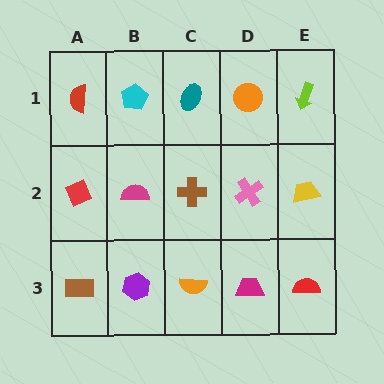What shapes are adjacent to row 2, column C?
A teal ellipse (row 1, column C), an orange semicircle (row 3, column C), a magenta semicircle (row 2, column B), a pink cross (row 2, column D).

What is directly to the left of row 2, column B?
A red diamond.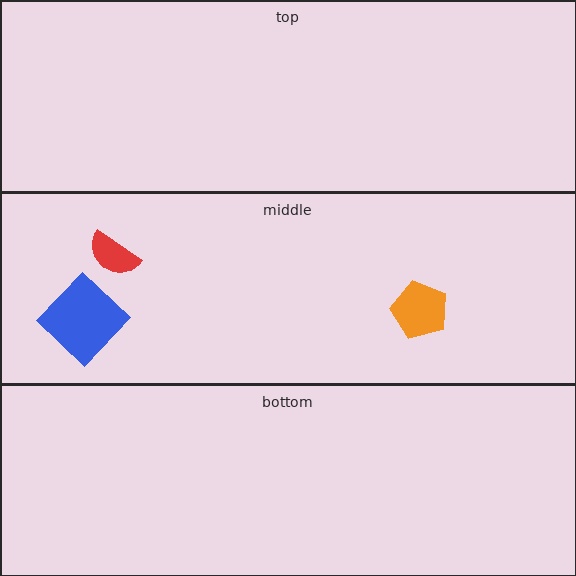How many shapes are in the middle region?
3.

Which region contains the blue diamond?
The middle region.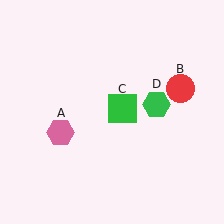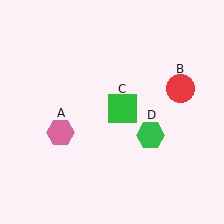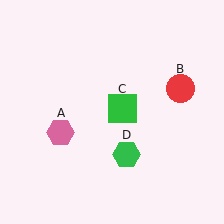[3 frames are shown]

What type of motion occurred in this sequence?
The green hexagon (object D) rotated clockwise around the center of the scene.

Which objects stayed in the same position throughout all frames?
Pink hexagon (object A) and red circle (object B) and green square (object C) remained stationary.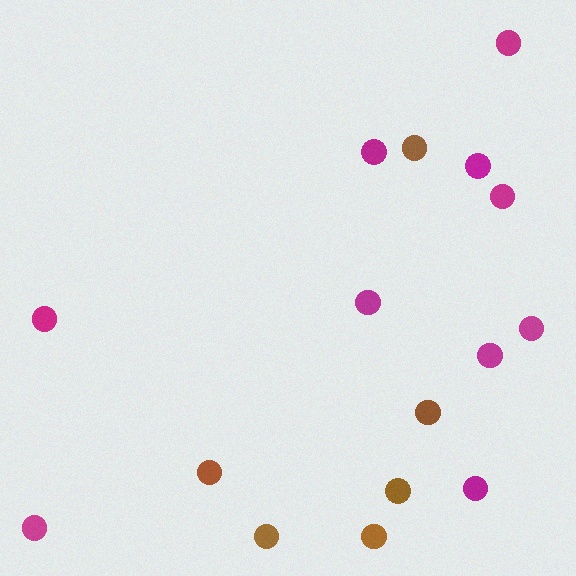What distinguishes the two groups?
There are 2 groups: one group of magenta circles (10) and one group of brown circles (6).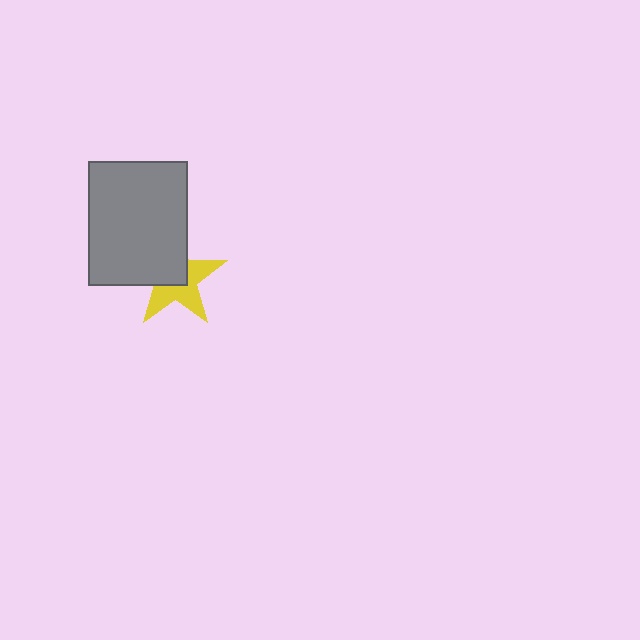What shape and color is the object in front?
The object in front is a gray rectangle.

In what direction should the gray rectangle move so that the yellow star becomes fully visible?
The gray rectangle should move toward the upper-left. That is the shortest direction to clear the overlap and leave the yellow star fully visible.